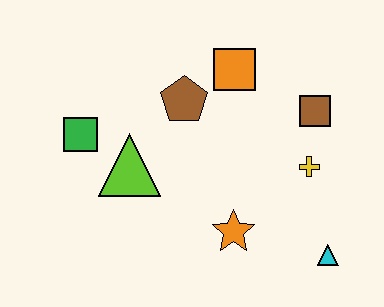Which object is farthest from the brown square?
The green square is farthest from the brown square.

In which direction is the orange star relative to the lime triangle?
The orange star is to the right of the lime triangle.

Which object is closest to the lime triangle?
The green square is closest to the lime triangle.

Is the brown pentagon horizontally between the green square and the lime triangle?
No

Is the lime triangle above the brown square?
No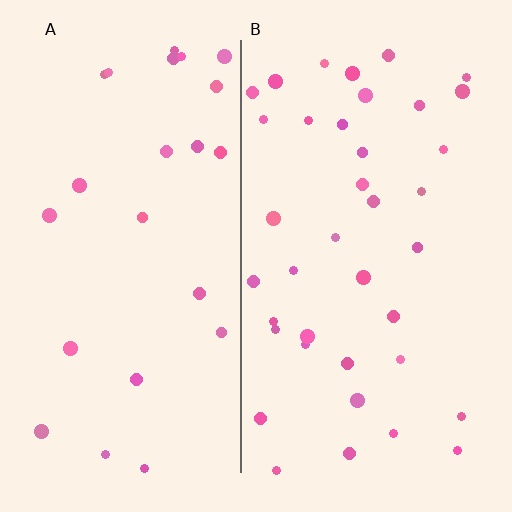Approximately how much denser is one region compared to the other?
Approximately 1.6× — region B over region A.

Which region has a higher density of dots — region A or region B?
B (the right).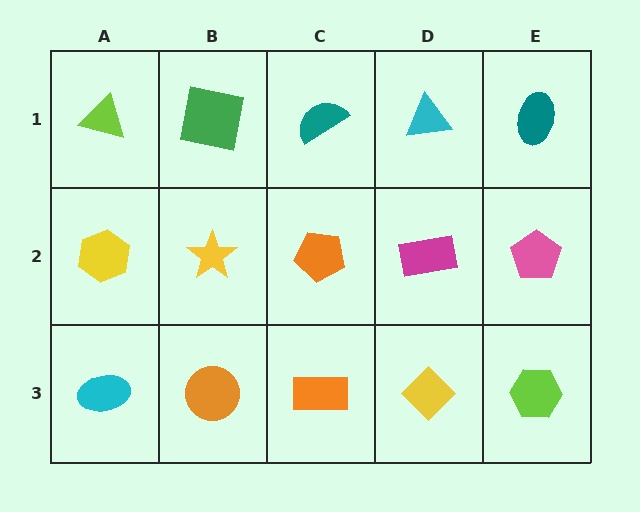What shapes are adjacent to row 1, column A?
A yellow hexagon (row 2, column A), a green square (row 1, column B).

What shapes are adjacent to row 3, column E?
A pink pentagon (row 2, column E), a yellow diamond (row 3, column D).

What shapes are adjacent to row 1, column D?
A magenta rectangle (row 2, column D), a teal semicircle (row 1, column C), a teal ellipse (row 1, column E).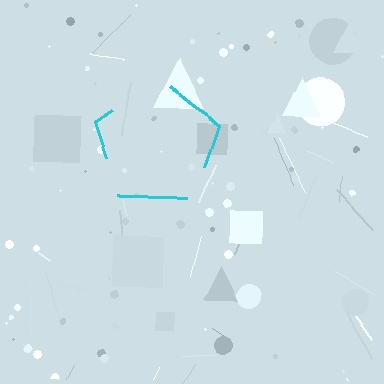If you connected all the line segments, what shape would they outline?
They would outline a pentagon.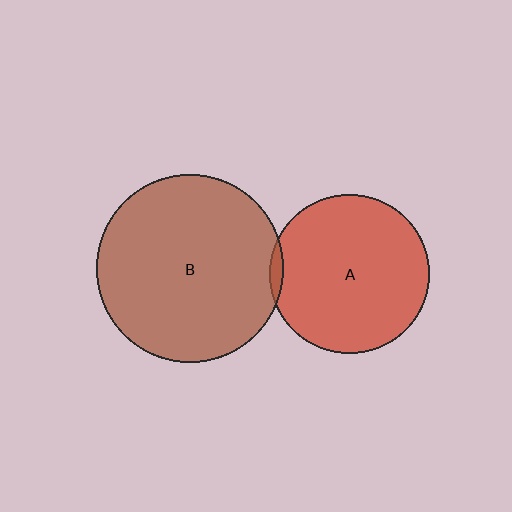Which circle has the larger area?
Circle B (brown).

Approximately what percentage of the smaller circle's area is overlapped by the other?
Approximately 5%.